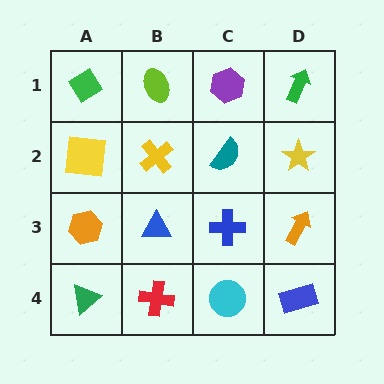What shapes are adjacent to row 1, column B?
A yellow cross (row 2, column B), a green diamond (row 1, column A), a purple hexagon (row 1, column C).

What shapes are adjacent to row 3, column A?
A yellow square (row 2, column A), a green triangle (row 4, column A), a blue triangle (row 3, column B).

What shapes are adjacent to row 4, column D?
An orange arrow (row 3, column D), a cyan circle (row 4, column C).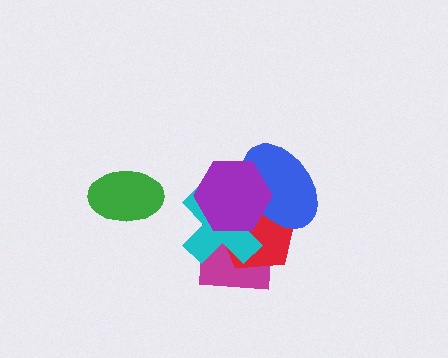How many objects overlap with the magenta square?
4 objects overlap with the magenta square.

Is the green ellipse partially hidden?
No, no other shape covers it.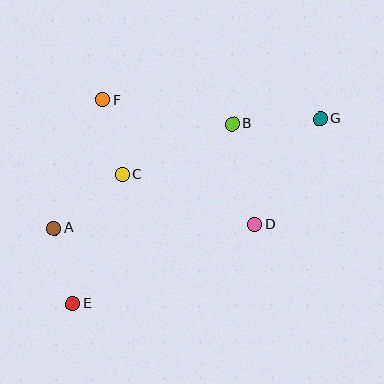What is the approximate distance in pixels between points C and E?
The distance between C and E is approximately 139 pixels.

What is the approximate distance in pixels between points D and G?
The distance between D and G is approximately 124 pixels.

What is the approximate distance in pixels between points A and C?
The distance between A and C is approximately 87 pixels.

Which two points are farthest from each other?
Points E and G are farthest from each other.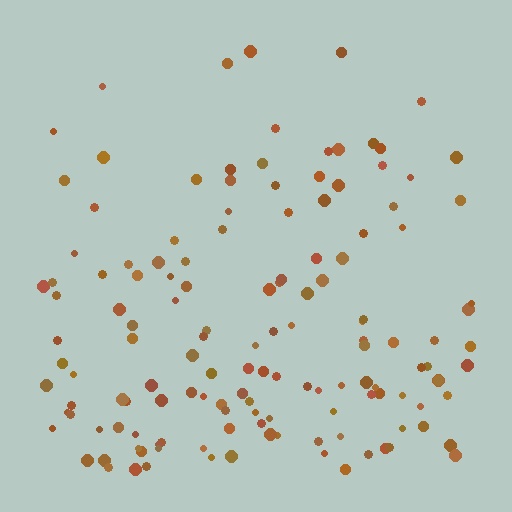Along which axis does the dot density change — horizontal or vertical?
Vertical.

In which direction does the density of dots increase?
From top to bottom, with the bottom side densest.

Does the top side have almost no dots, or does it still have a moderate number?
Still a moderate number, just noticeably fewer than the bottom.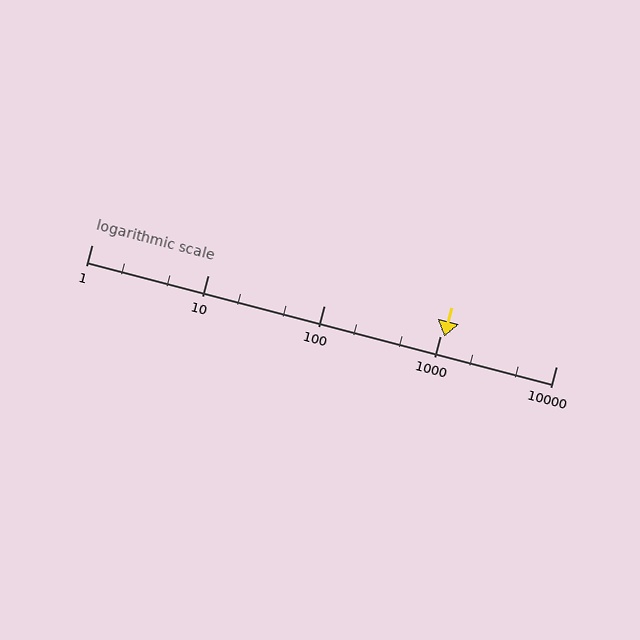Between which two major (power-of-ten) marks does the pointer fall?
The pointer is between 1000 and 10000.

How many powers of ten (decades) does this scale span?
The scale spans 4 decades, from 1 to 10000.